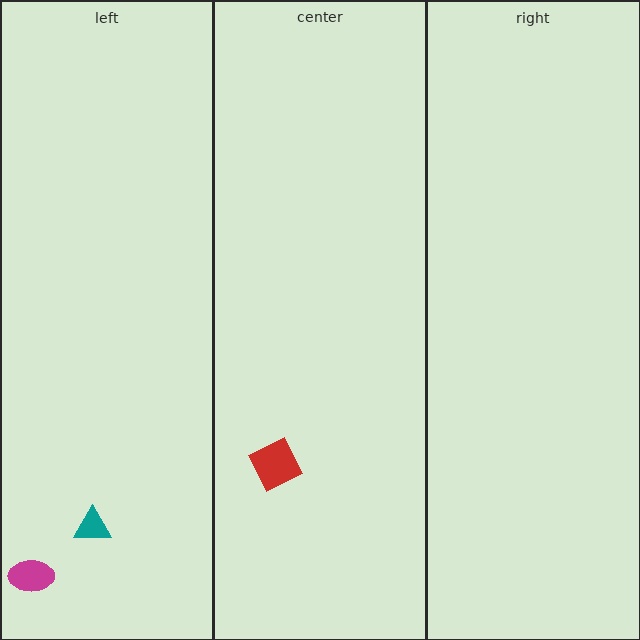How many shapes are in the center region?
1.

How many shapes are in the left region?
2.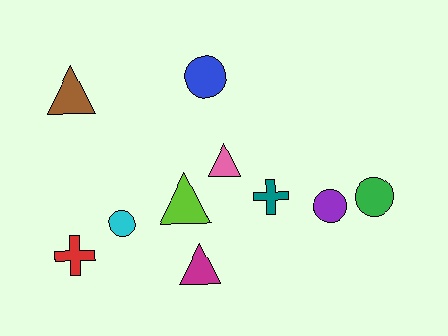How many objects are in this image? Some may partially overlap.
There are 10 objects.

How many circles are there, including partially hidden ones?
There are 4 circles.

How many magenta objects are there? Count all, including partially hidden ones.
There is 1 magenta object.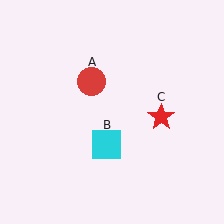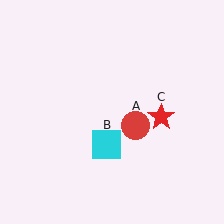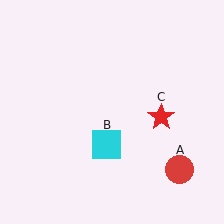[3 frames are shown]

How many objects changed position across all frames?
1 object changed position: red circle (object A).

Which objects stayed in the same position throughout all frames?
Cyan square (object B) and red star (object C) remained stationary.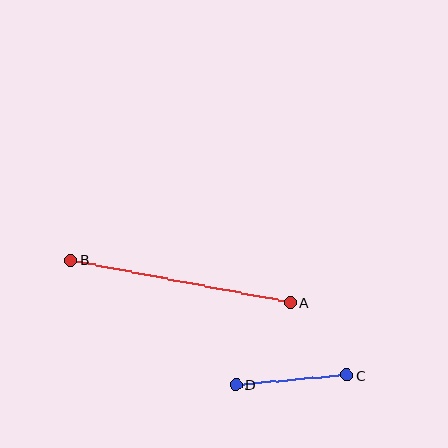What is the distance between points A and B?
The distance is approximately 224 pixels.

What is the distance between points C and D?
The distance is approximately 111 pixels.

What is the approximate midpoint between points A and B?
The midpoint is at approximately (180, 281) pixels.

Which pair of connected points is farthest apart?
Points A and B are farthest apart.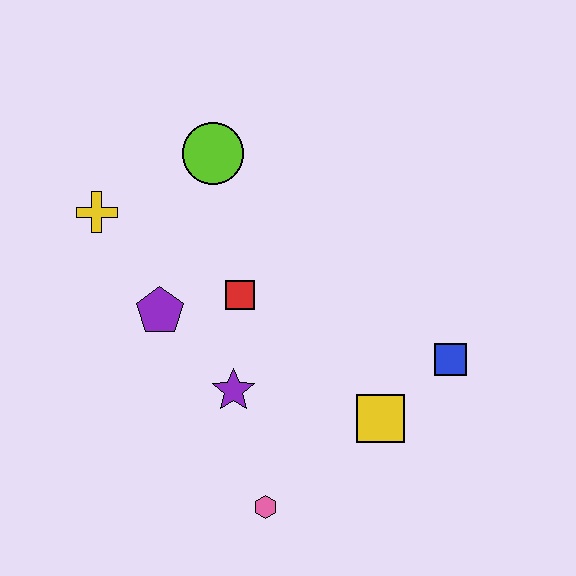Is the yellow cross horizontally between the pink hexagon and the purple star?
No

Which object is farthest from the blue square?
The yellow cross is farthest from the blue square.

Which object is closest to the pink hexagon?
The purple star is closest to the pink hexagon.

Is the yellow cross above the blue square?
Yes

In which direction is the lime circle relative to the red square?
The lime circle is above the red square.